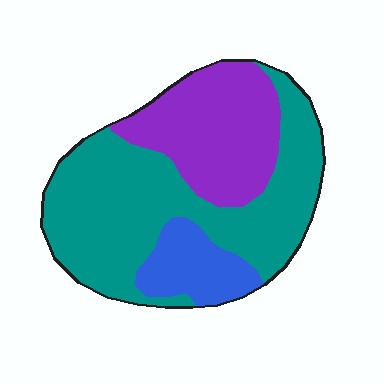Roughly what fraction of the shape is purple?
Purple covers 30% of the shape.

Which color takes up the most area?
Teal, at roughly 55%.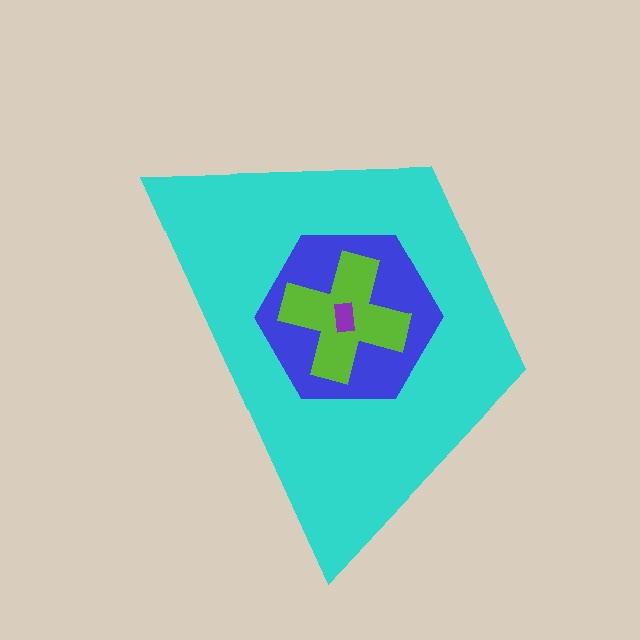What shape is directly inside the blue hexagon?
The lime cross.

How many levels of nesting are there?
4.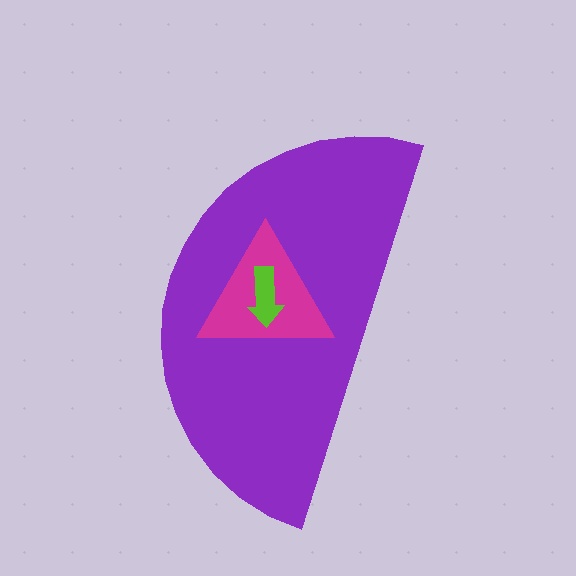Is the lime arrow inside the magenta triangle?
Yes.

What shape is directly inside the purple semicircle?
The magenta triangle.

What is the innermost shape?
The lime arrow.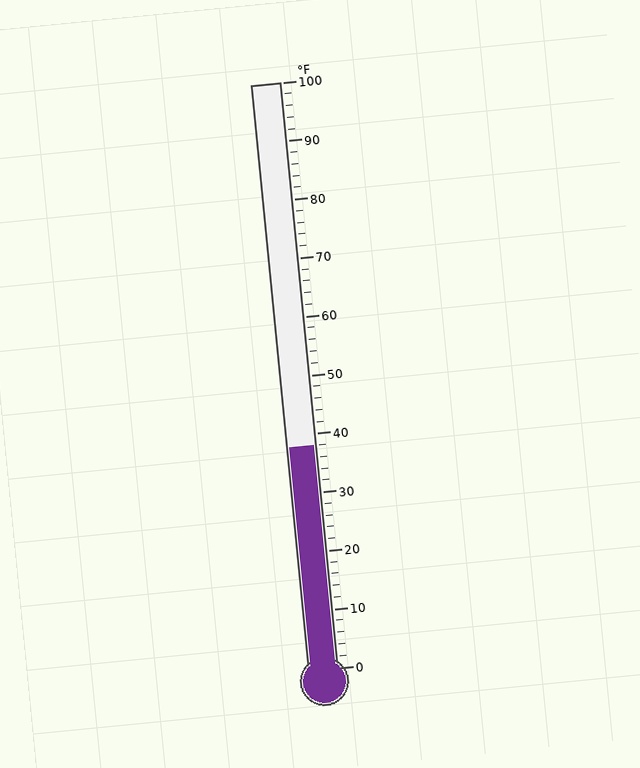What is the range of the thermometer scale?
The thermometer scale ranges from 0°F to 100°F.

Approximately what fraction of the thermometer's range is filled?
The thermometer is filled to approximately 40% of its range.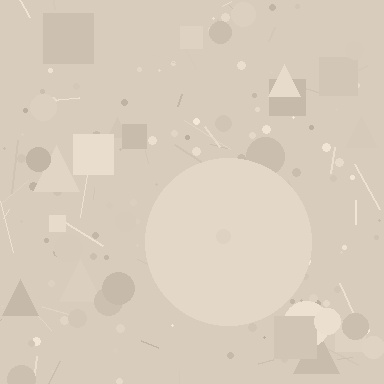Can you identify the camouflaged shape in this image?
The camouflaged shape is a circle.